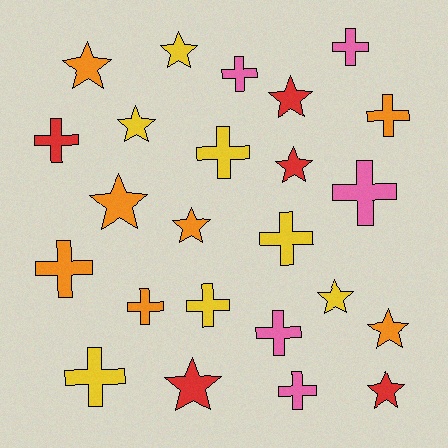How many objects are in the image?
There are 24 objects.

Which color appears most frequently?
Yellow, with 7 objects.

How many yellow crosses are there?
There are 4 yellow crosses.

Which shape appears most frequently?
Cross, with 13 objects.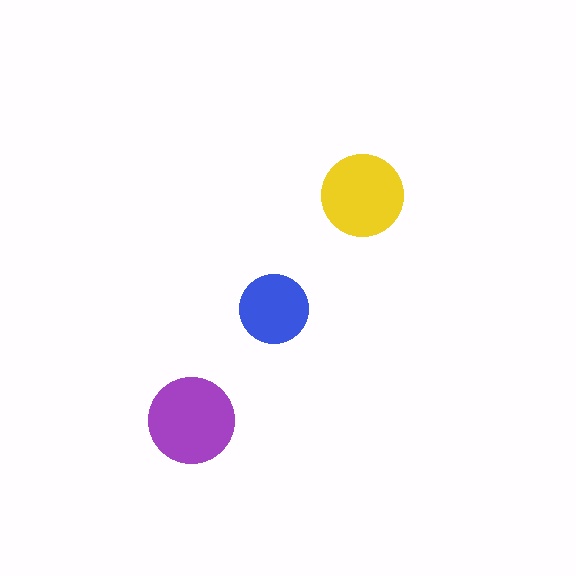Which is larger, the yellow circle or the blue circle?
The yellow one.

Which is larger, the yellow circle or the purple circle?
The purple one.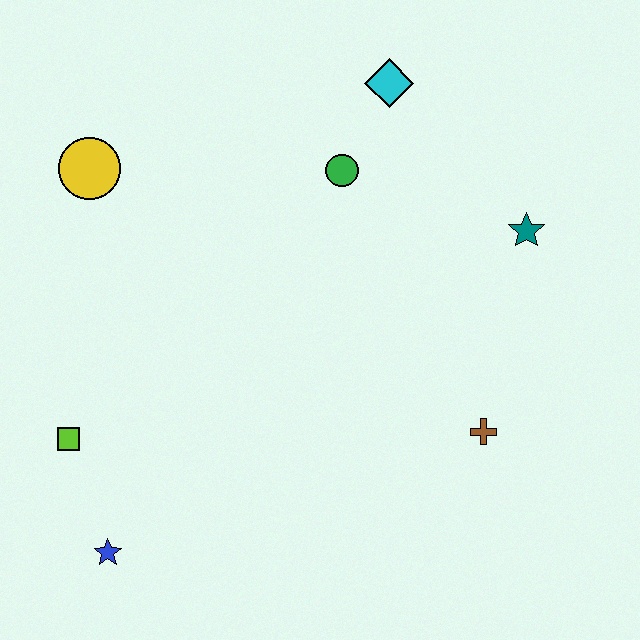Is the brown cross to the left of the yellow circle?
No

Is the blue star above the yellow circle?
No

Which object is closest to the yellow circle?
The green circle is closest to the yellow circle.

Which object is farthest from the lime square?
The teal star is farthest from the lime square.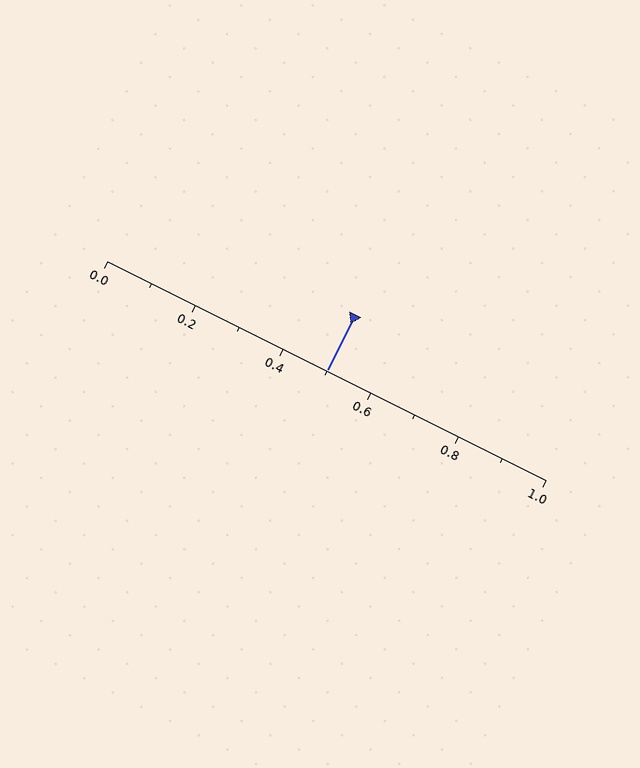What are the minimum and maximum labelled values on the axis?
The axis runs from 0.0 to 1.0.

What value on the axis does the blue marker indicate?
The marker indicates approximately 0.5.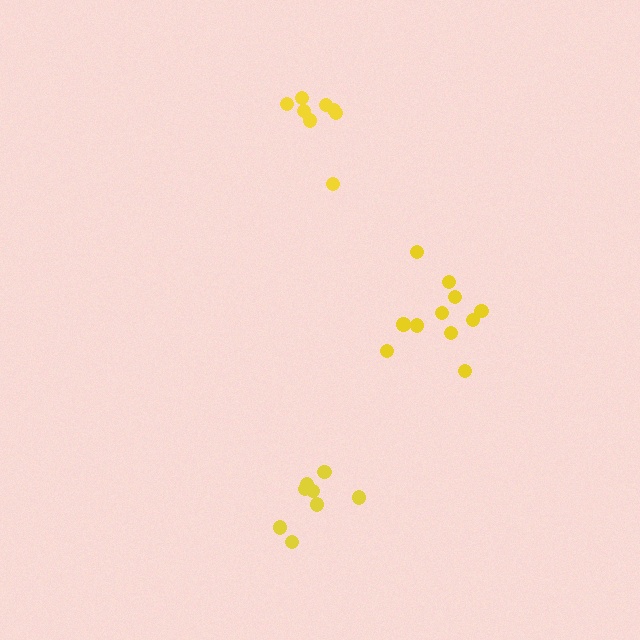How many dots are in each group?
Group 1: 8 dots, Group 2: 8 dots, Group 3: 11 dots (27 total).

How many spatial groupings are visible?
There are 3 spatial groupings.